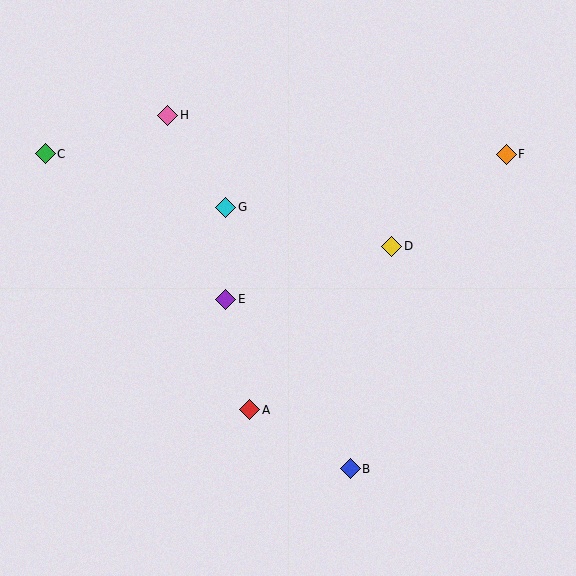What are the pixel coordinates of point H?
Point H is at (168, 115).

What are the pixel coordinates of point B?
Point B is at (350, 469).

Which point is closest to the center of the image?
Point E at (226, 299) is closest to the center.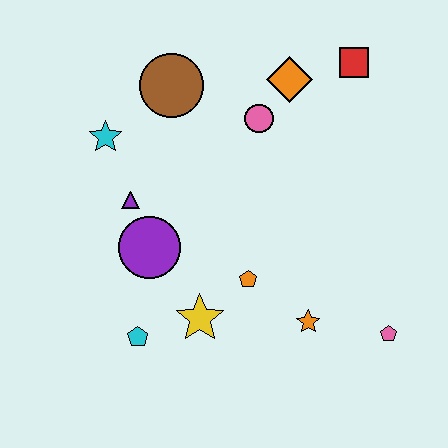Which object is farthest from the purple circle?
The red square is farthest from the purple circle.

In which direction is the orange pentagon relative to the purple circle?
The orange pentagon is to the right of the purple circle.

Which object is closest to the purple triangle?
The purple circle is closest to the purple triangle.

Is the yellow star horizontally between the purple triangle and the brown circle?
No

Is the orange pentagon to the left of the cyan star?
No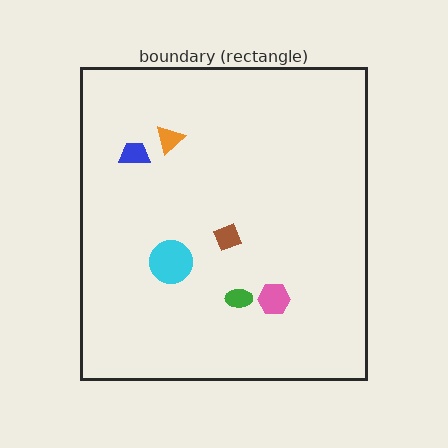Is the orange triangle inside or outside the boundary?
Inside.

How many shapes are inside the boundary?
6 inside, 0 outside.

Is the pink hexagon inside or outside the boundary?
Inside.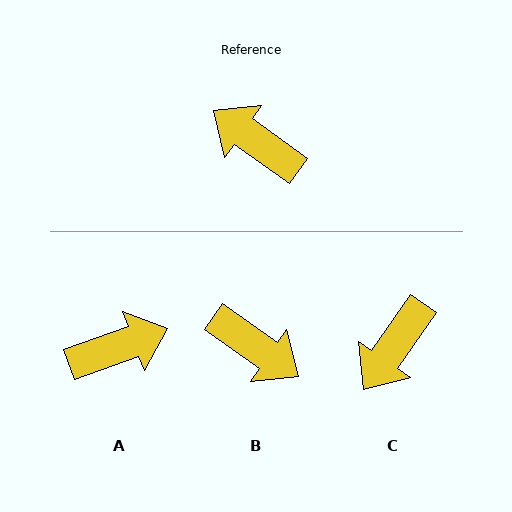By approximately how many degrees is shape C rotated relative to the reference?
Approximately 90 degrees counter-clockwise.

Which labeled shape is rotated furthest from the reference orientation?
B, about 180 degrees away.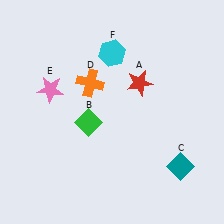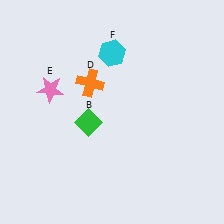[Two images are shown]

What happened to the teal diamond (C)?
The teal diamond (C) was removed in Image 2. It was in the bottom-right area of Image 1.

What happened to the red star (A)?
The red star (A) was removed in Image 2. It was in the top-right area of Image 1.